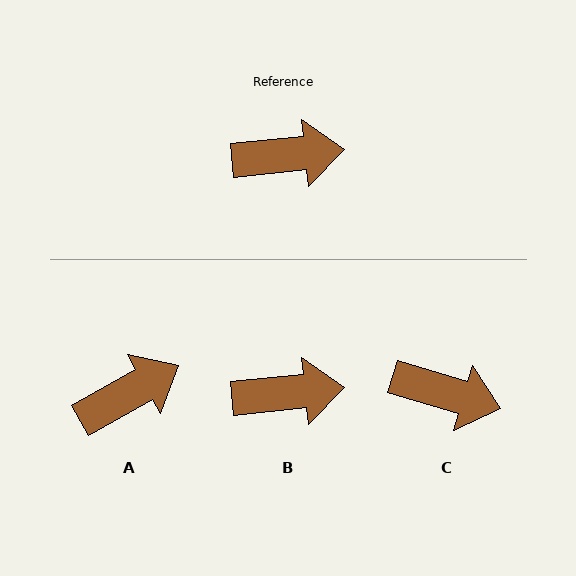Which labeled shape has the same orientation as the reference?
B.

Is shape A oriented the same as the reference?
No, it is off by about 24 degrees.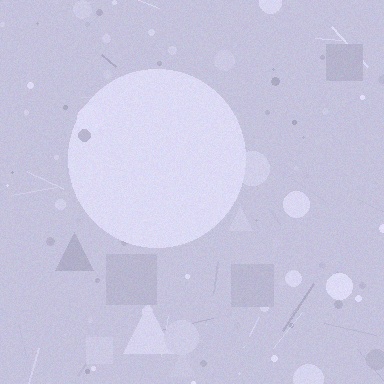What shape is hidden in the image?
A circle is hidden in the image.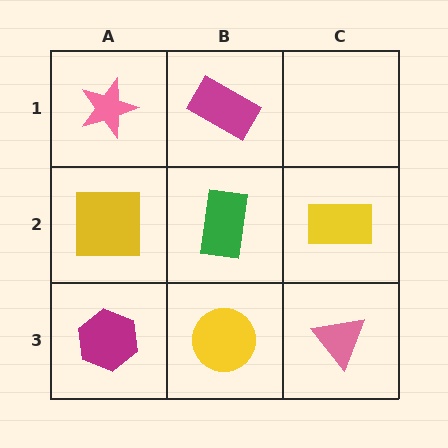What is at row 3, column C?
A pink triangle.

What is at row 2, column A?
A yellow square.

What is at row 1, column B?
A magenta rectangle.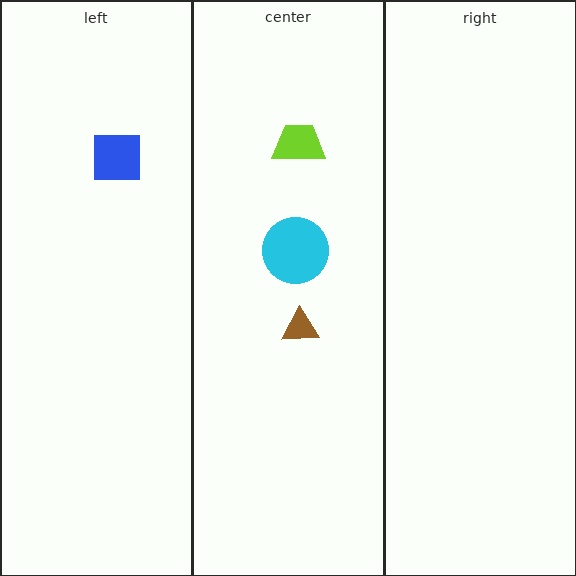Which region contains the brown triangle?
The center region.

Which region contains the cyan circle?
The center region.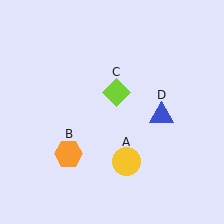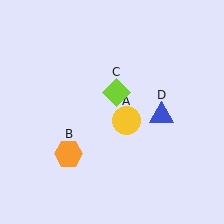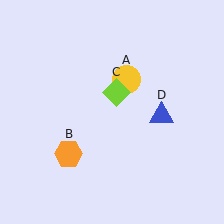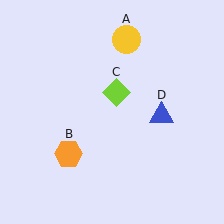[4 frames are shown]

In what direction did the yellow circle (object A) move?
The yellow circle (object A) moved up.